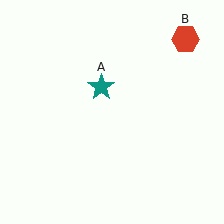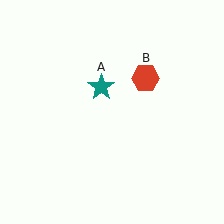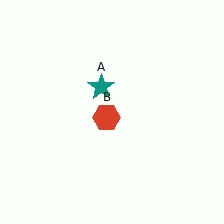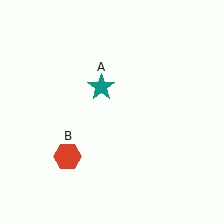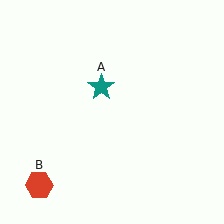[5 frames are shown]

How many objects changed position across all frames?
1 object changed position: red hexagon (object B).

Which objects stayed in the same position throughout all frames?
Teal star (object A) remained stationary.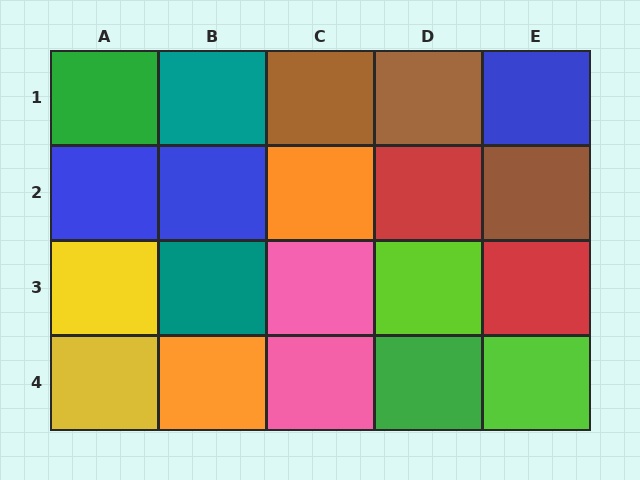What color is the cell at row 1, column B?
Teal.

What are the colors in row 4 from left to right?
Yellow, orange, pink, green, lime.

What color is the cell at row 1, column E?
Blue.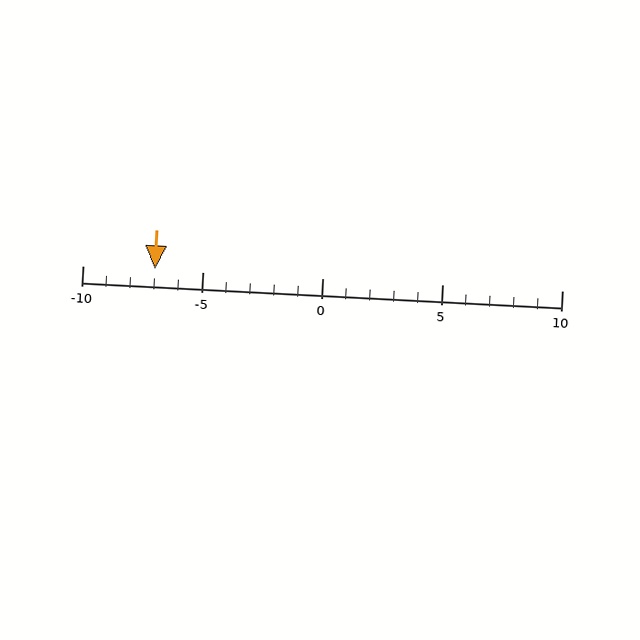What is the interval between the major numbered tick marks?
The major tick marks are spaced 5 units apart.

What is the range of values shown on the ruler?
The ruler shows values from -10 to 10.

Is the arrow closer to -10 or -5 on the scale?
The arrow is closer to -5.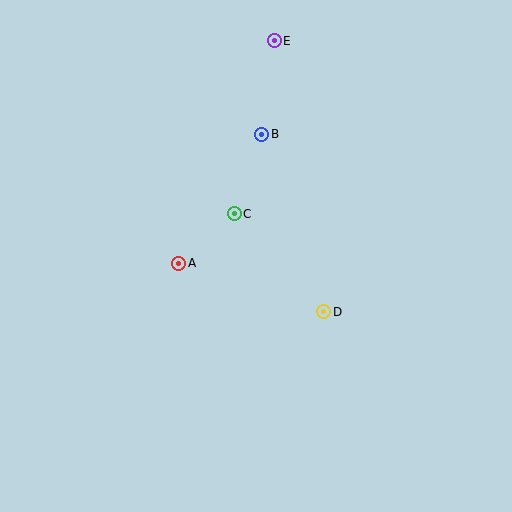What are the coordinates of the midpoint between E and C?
The midpoint between E and C is at (254, 127).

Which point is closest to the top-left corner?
Point E is closest to the top-left corner.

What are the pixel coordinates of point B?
Point B is at (262, 134).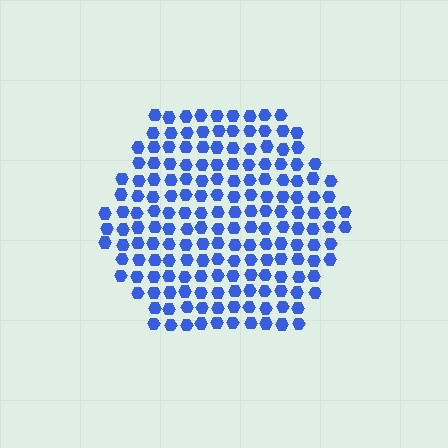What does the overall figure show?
The overall figure shows a hexagon.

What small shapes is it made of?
It is made of small hexagons.